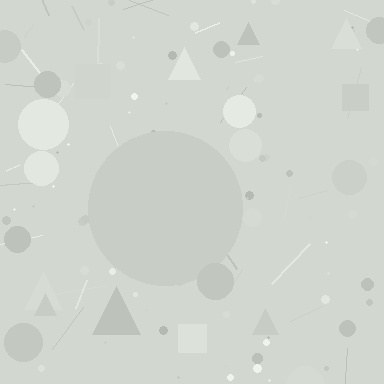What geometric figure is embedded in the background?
A circle is embedded in the background.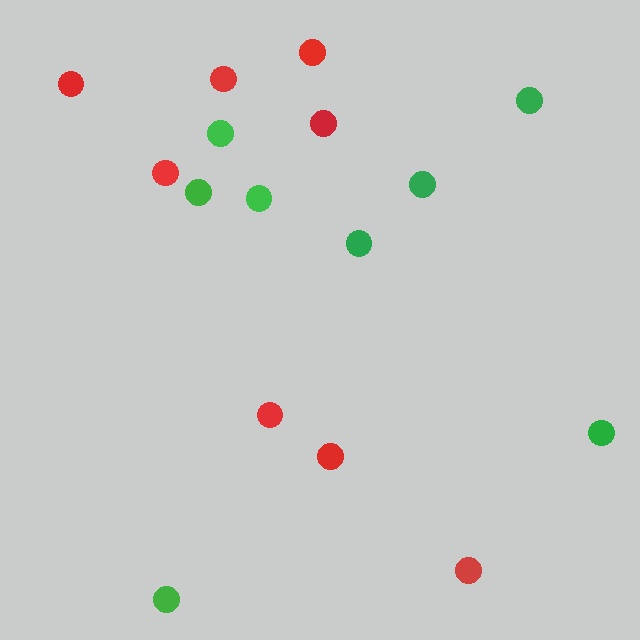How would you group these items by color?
There are 2 groups: one group of red circles (8) and one group of green circles (8).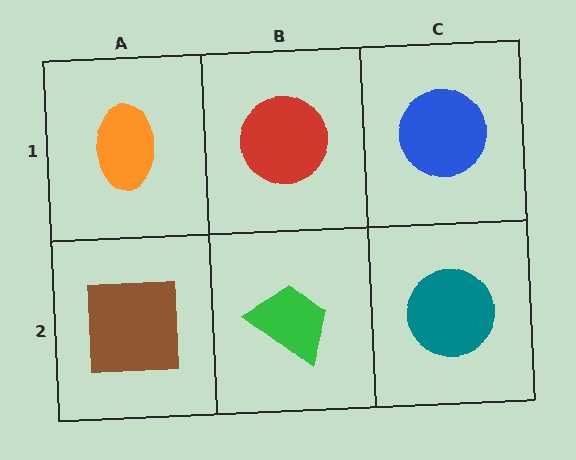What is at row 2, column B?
A green trapezoid.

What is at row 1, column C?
A blue circle.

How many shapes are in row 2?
3 shapes.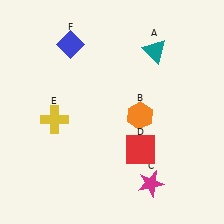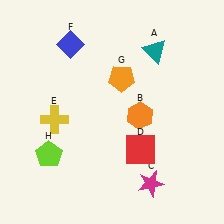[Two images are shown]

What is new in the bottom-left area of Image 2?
A lime pentagon (H) was added in the bottom-left area of Image 2.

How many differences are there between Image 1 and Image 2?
There are 2 differences between the two images.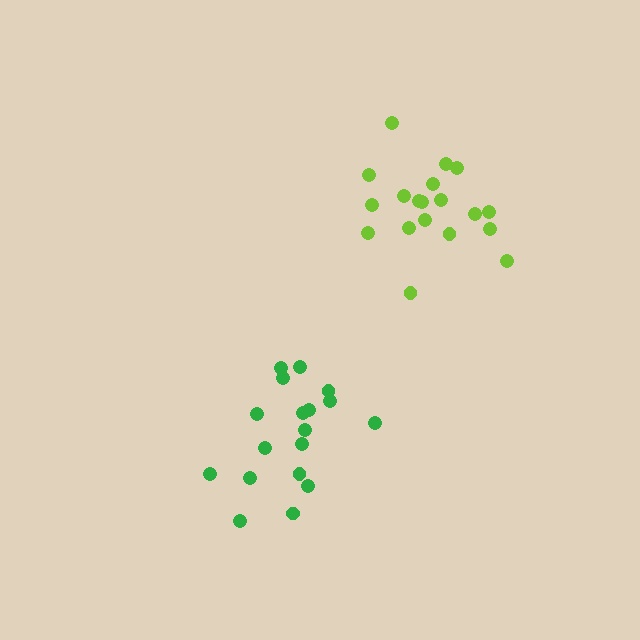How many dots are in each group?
Group 1: 19 dots, Group 2: 18 dots (37 total).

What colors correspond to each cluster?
The clusters are colored: lime, green.